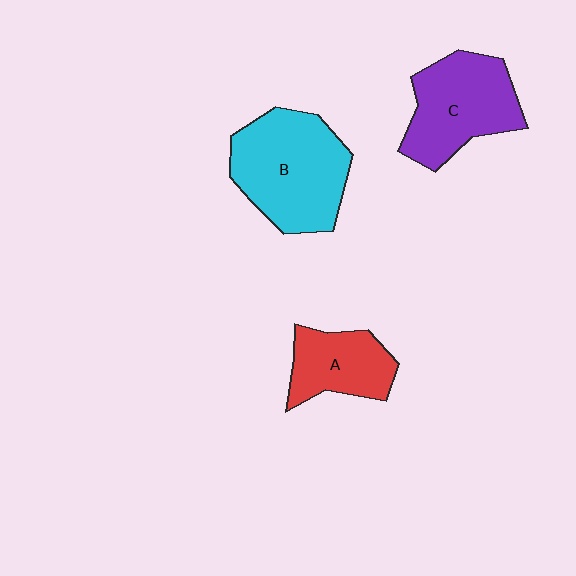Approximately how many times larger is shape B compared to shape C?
Approximately 1.2 times.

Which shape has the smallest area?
Shape A (red).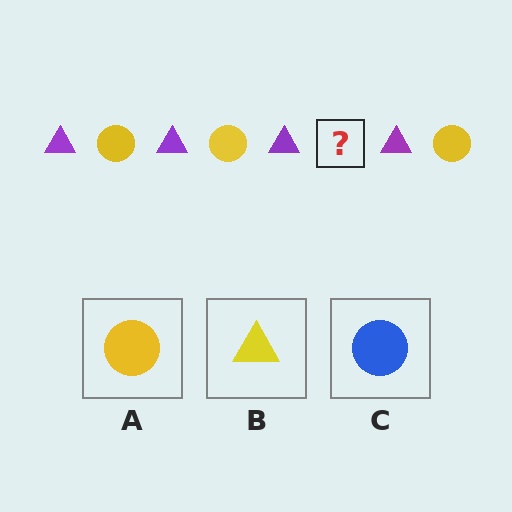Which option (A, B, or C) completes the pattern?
A.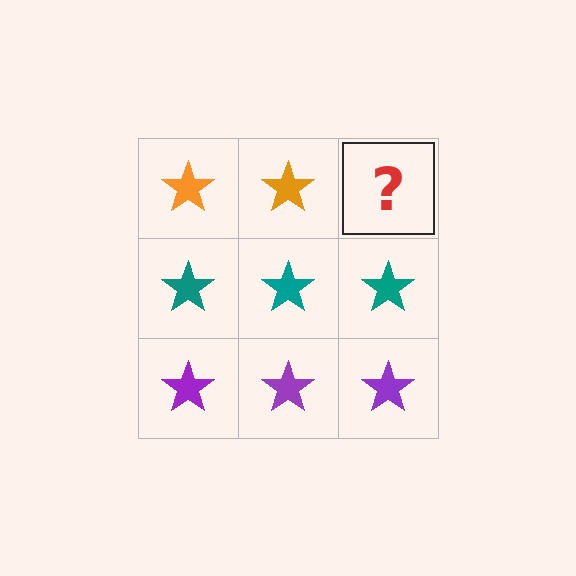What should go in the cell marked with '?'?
The missing cell should contain an orange star.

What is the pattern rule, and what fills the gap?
The rule is that each row has a consistent color. The gap should be filled with an orange star.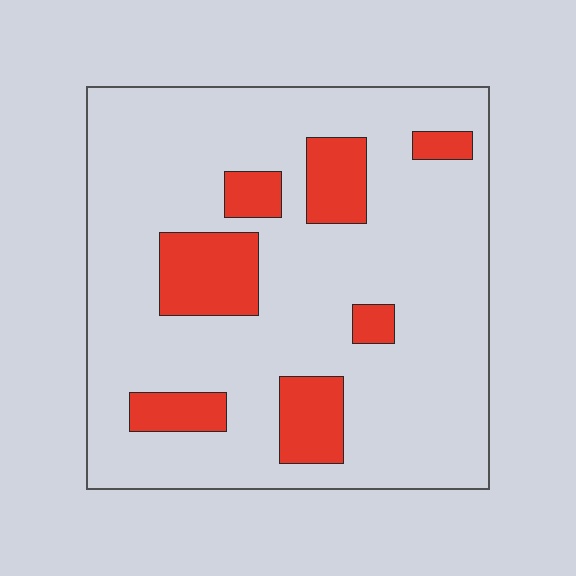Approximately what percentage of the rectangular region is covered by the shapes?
Approximately 20%.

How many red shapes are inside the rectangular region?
7.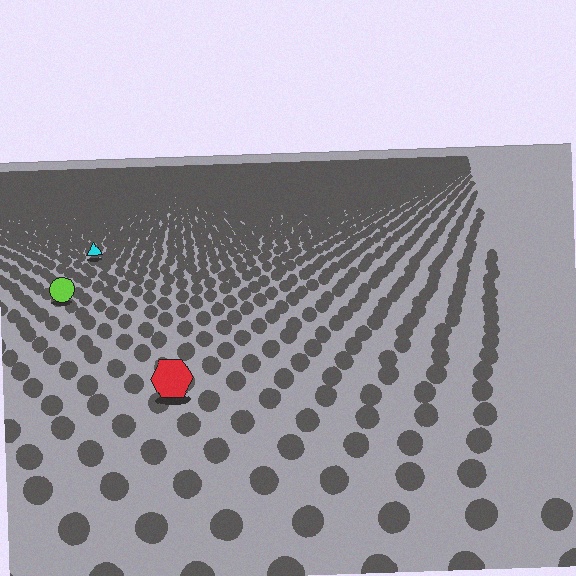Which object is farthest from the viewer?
The cyan triangle is farthest from the viewer. It appears smaller and the ground texture around it is denser.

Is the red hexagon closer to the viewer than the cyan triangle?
Yes. The red hexagon is closer — you can tell from the texture gradient: the ground texture is coarser near it.